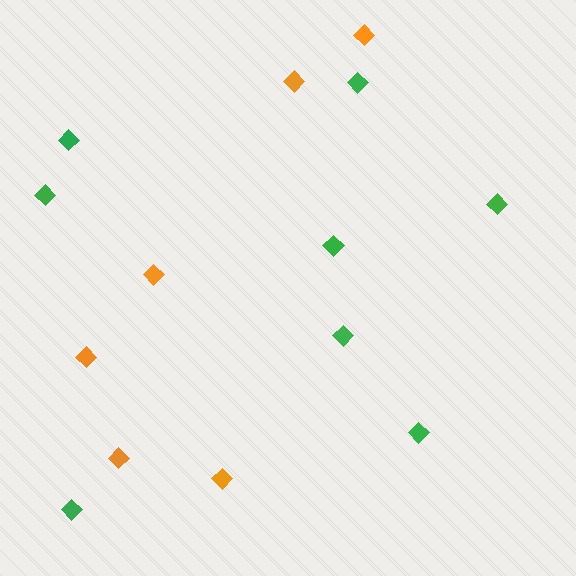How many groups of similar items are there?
There are 2 groups: one group of orange diamonds (6) and one group of green diamonds (8).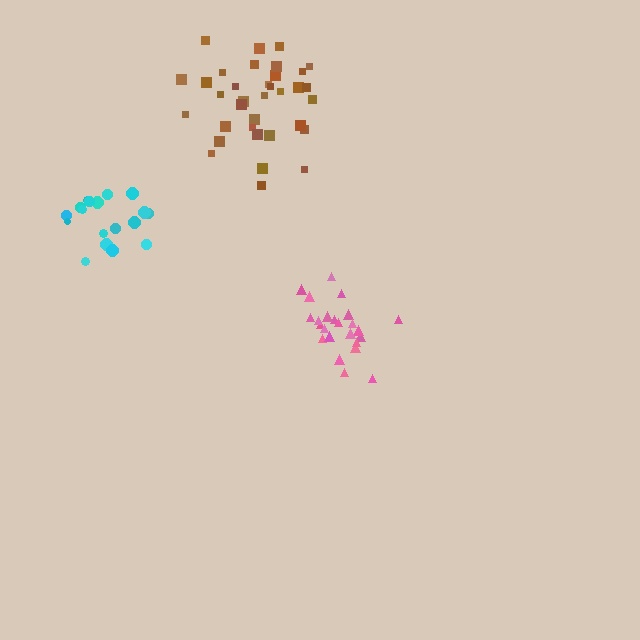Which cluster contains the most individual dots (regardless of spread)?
Brown (35).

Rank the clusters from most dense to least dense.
cyan, pink, brown.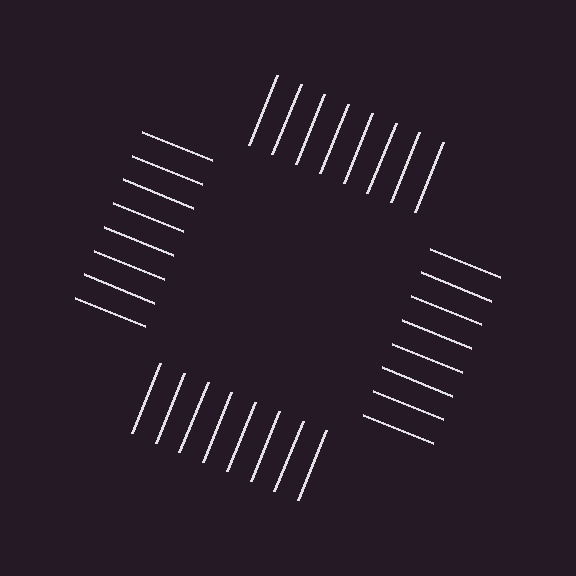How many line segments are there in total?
32 — 8 along each of the 4 edges.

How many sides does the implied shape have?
4 sides — the line-ends trace a square.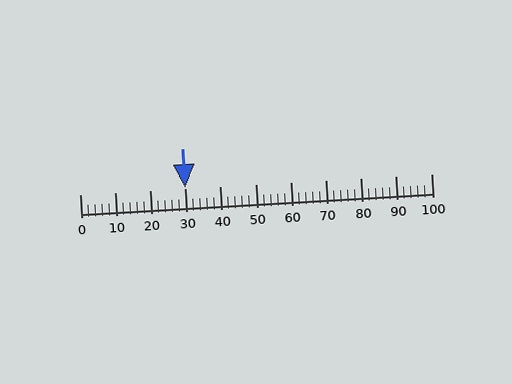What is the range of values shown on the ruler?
The ruler shows values from 0 to 100.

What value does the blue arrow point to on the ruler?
The blue arrow points to approximately 30.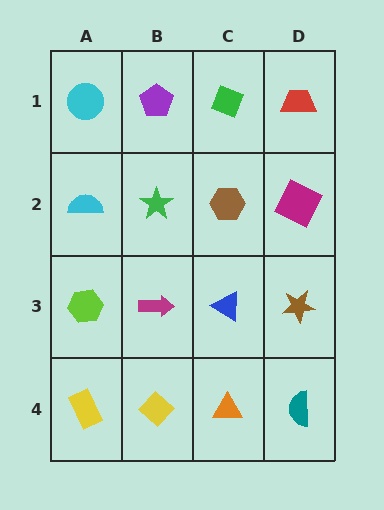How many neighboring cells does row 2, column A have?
3.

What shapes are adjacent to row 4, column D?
A brown star (row 3, column D), an orange triangle (row 4, column C).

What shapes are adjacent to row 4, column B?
A magenta arrow (row 3, column B), a yellow rectangle (row 4, column A), an orange triangle (row 4, column C).